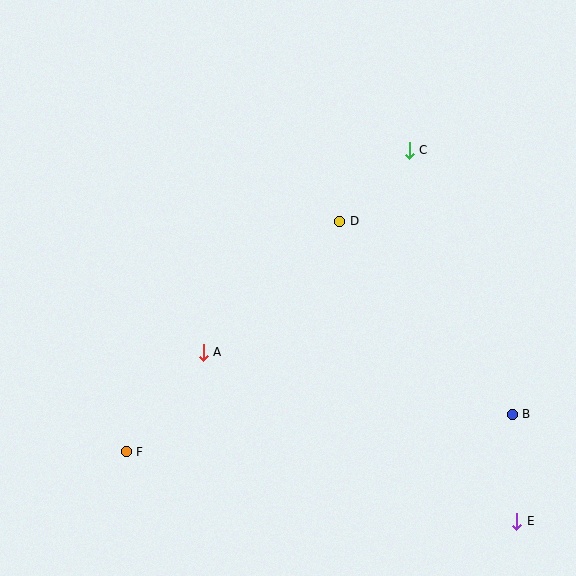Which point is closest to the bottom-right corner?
Point E is closest to the bottom-right corner.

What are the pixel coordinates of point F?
Point F is at (126, 452).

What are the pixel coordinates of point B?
Point B is at (512, 414).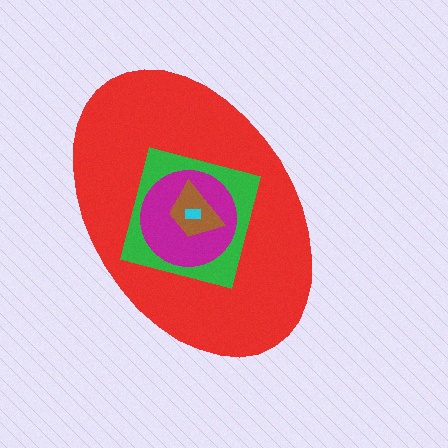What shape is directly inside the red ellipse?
The green square.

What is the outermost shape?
The red ellipse.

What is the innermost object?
The cyan rectangle.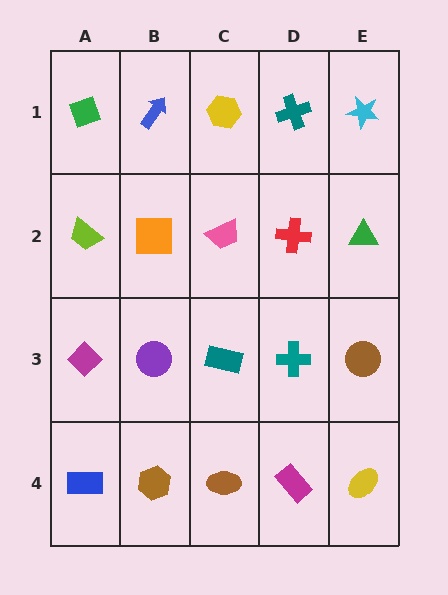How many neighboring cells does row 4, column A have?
2.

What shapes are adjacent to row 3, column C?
A pink trapezoid (row 2, column C), a brown ellipse (row 4, column C), a purple circle (row 3, column B), a teal cross (row 3, column D).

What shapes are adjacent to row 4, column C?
A teal rectangle (row 3, column C), a brown hexagon (row 4, column B), a magenta rectangle (row 4, column D).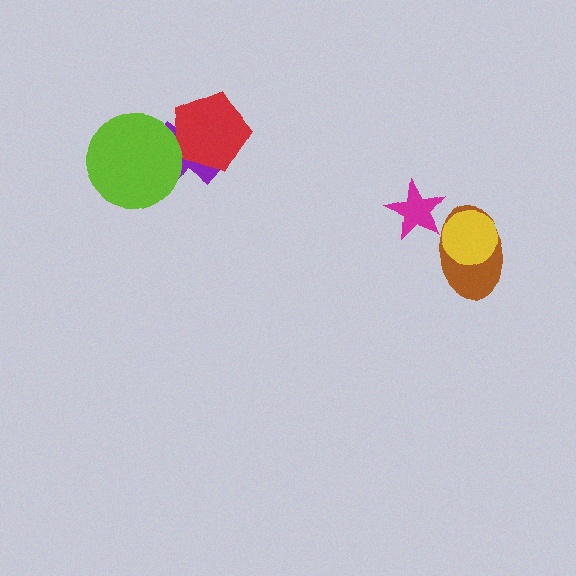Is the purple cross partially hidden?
Yes, it is partially covered by another shape.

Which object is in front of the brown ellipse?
The yellow circle is in front of the brown ellipse.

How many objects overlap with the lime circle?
1 object overlaps with the lime circle.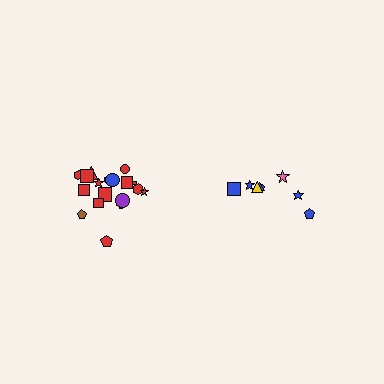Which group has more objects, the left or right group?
The left group.